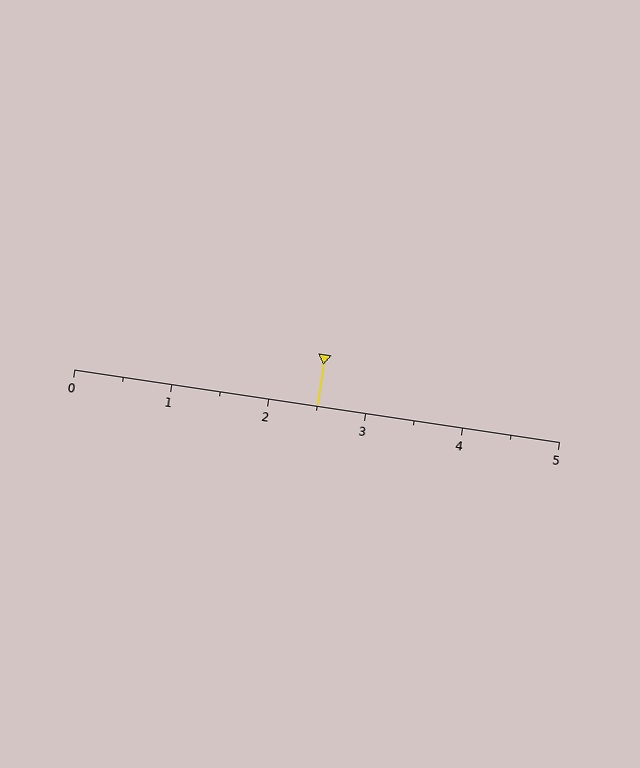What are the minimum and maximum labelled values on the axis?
The axis runs from 0 to 5.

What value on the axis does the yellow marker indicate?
The marker indicates approximately 2.5.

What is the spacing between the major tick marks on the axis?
The major ticks are spaced 1 apart.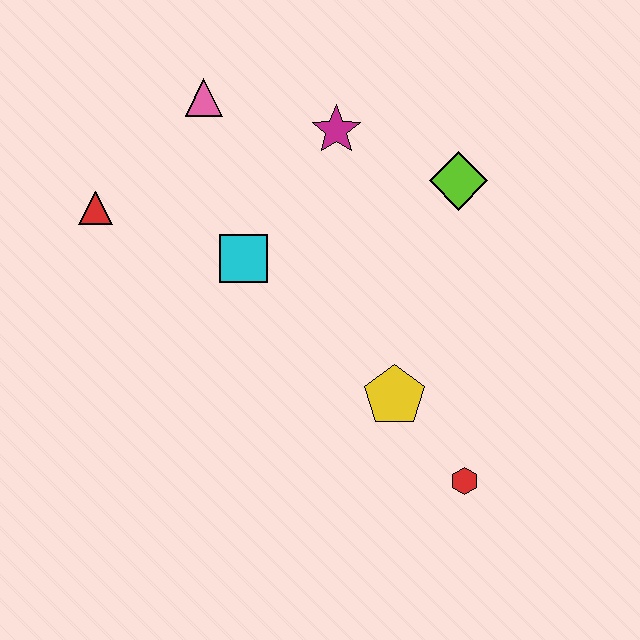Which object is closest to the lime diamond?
The magenta star is closest to the lime diamond.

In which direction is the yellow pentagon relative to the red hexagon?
The yellow pentagon is above the red hexagon.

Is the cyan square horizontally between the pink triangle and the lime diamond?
Yes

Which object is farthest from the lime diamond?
The red triangle is farthest from the lime diamond.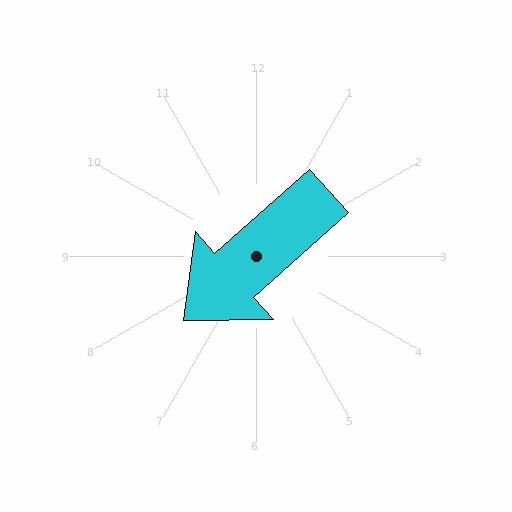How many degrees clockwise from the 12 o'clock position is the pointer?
Approximately 228 degrees.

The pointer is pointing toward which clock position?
Roughly 8 o'clock.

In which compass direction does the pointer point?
Southwest.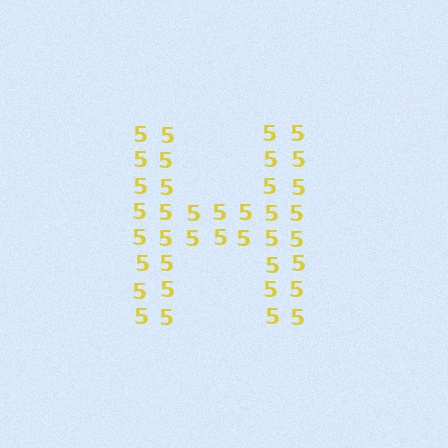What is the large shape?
The large shape is the letter H.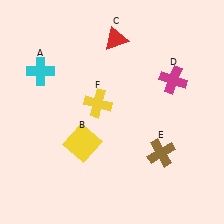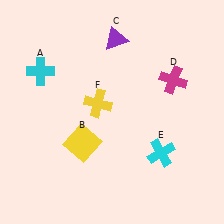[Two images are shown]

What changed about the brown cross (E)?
In Image 1, E is brown. In Image 2, it changed to cyan.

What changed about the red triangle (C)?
In Image 1, C is red. In Image 2, it changed to purple.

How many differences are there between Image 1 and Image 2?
There are 2 differences between the two images.